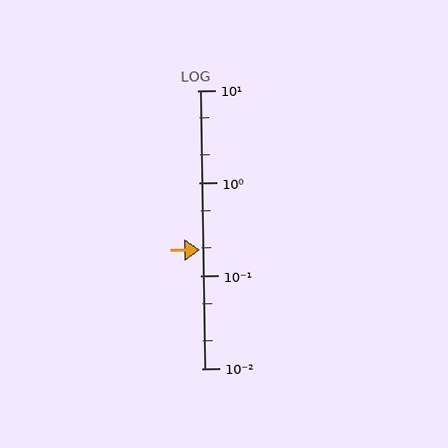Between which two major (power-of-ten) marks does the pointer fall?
The pointer is between 0.1 and 1.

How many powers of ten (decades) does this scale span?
The scale spans 3 decades, from 0.01 to 10.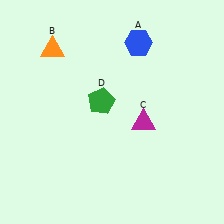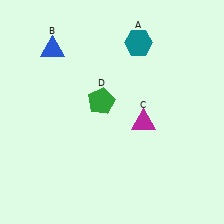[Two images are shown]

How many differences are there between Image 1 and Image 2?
There are 2 differences between the two images.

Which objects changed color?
A changed from blue to teal. B changed from orange to blue.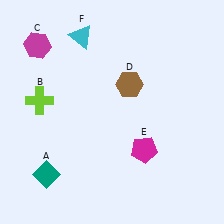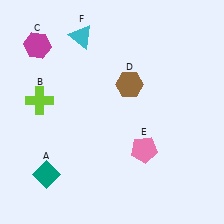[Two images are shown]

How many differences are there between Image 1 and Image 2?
There is 1 difference between the two images.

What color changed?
The pentagon (E) changed from magenta in Image 1 to pink in Image 2.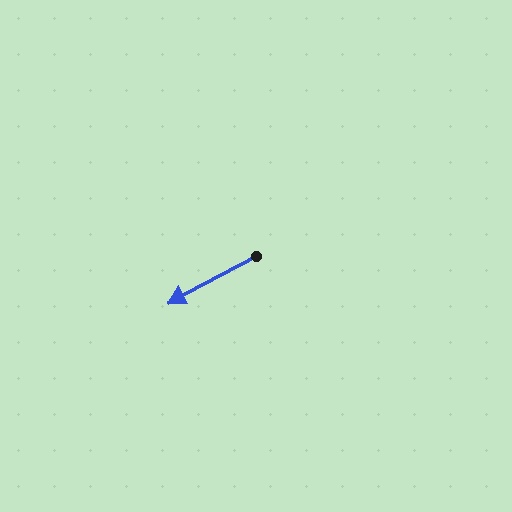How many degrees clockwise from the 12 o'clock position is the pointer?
Approximately 242 degrees.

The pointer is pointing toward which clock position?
Roughly 8 o'clock.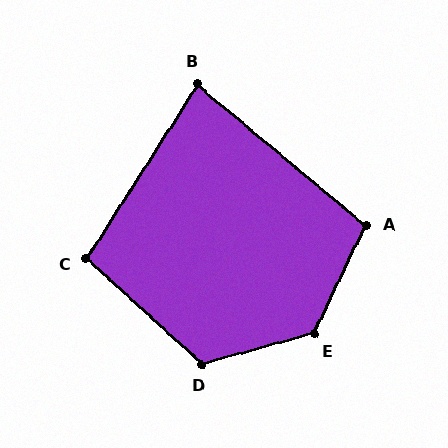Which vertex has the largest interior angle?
E, at approximately 131 degrees.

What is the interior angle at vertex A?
Approximately 104 degrees (obtuse).